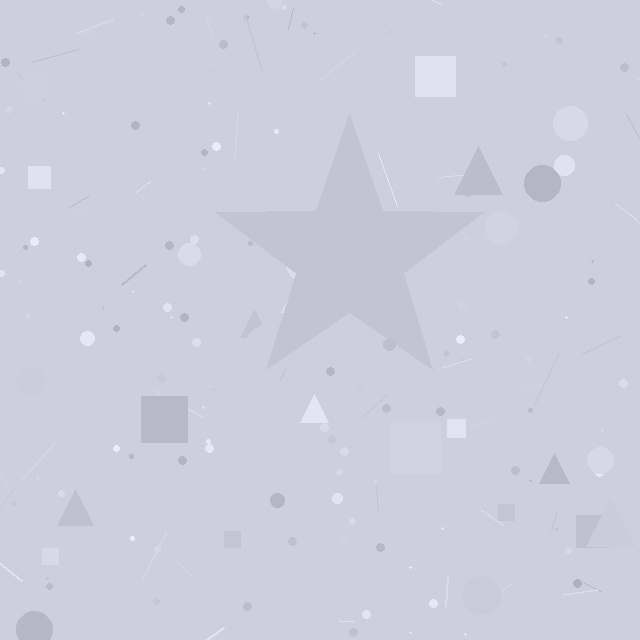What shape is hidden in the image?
A star is hidden in the image.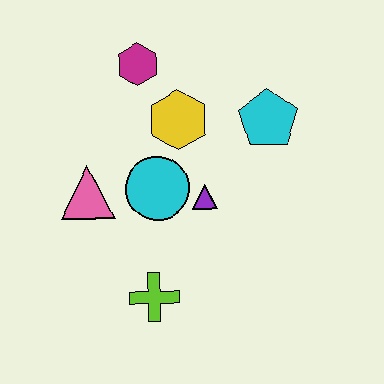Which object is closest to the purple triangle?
The cyan circle is closest to the purple triangle.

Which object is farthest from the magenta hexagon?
The lime cross is farthest from the magenta hexagon.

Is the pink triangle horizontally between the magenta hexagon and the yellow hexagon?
No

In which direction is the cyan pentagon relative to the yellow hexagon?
The cyan pentagon is to the right of the yellow hexagon.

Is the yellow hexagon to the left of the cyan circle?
No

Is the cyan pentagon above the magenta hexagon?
No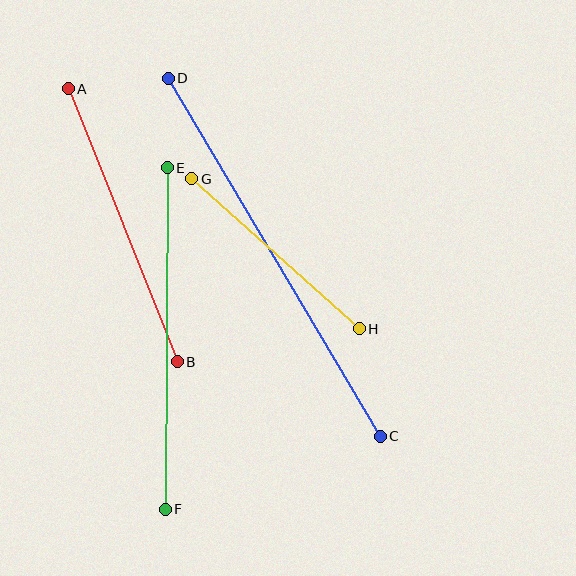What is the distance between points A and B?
The distance is approximately 294 pixels.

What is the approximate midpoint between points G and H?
The midpoint is at approximately (276, 254) pixels.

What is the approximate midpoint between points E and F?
The midpoint is at approximately (166, 339) pixels.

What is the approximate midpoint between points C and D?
The midpoint is at approximately (274, 257) pixels.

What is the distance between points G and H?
The distance is approximately 224 pixels.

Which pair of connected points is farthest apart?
Points C and D are farthest apart.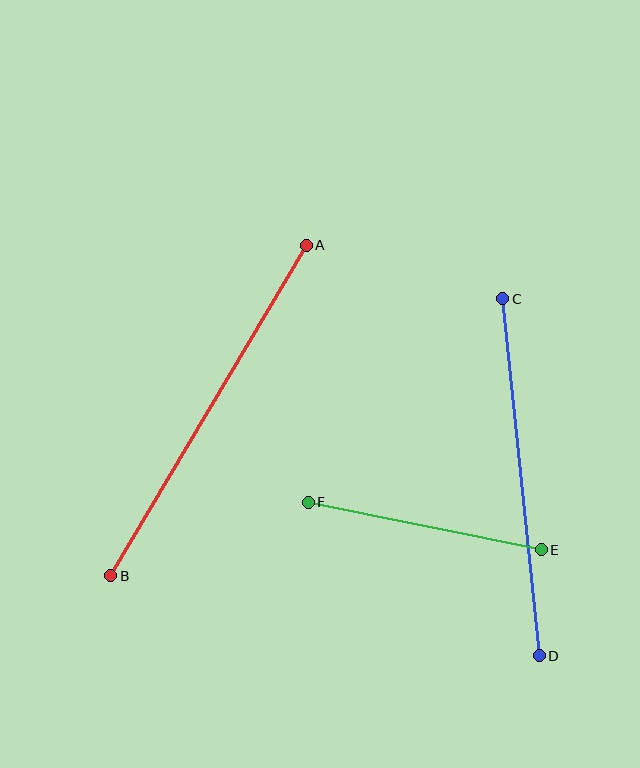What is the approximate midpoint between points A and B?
The midpoint is at approximately (208, 411) pixels.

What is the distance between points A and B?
The distance is approximately 384 pixels.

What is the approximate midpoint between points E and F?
The midpoint is at approximately (425, 526) pixels.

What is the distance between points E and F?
The distance is approximately 238 pixels.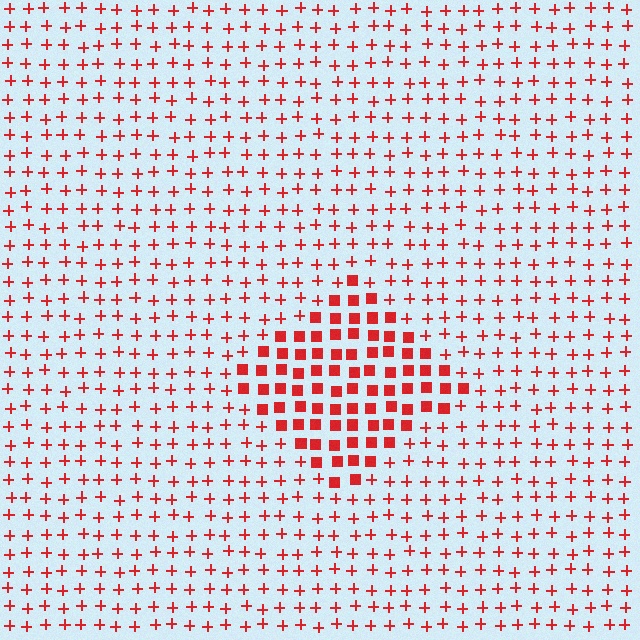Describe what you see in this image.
The image is filled with small red elements arranged in a uniform grid. A diamond-shaped region contains squares, while the surrounding area contains plus signs. The boundary is defined purely by the change in element shape.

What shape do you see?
I see a diamond.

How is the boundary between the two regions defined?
The boundary is defined by a change in element shape: squares inside vs. plus signs outside. All elements share the same color and spacing.